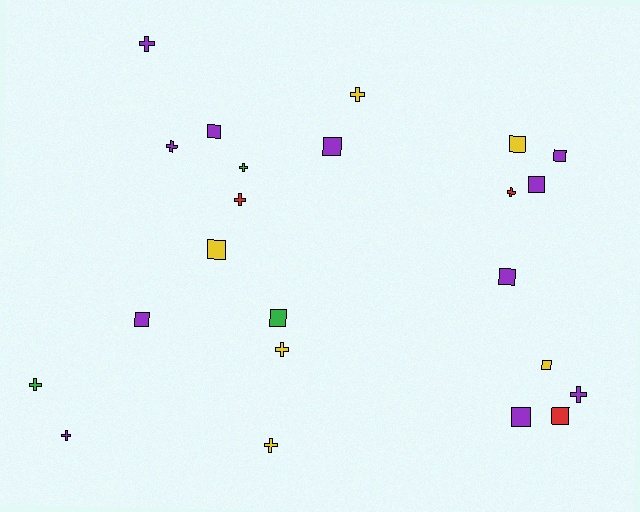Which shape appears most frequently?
Square, with 12 objects.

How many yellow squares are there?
There are 3 yellow squares.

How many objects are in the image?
There are 23 objects.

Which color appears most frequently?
Purple, with 11 objects.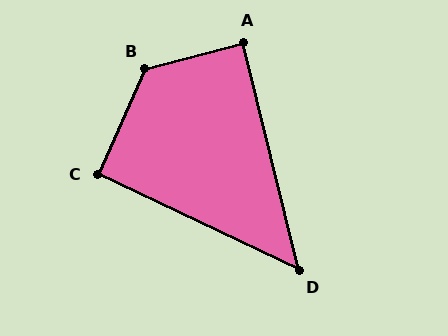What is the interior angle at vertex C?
Approximately 91 degrees (approximately right).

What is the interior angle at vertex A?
Approximately 89 degrees (approximately right).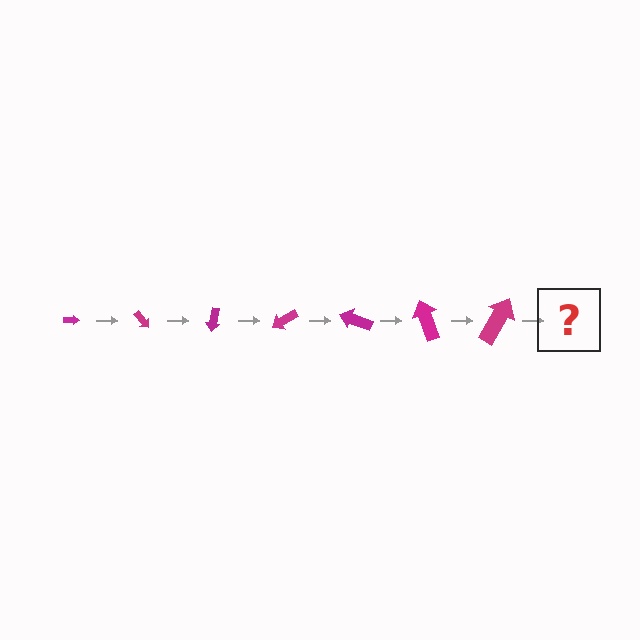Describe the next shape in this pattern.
It should be an arrow, larger than the previous one and rotated 350 degrees from the start.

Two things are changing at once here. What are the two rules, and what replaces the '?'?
The two rules are that the arrow grows larger each step and it rotates 50 degrees each step. The '?' should be an arrow, larger than the previous one and rotated 350 degrees from the start.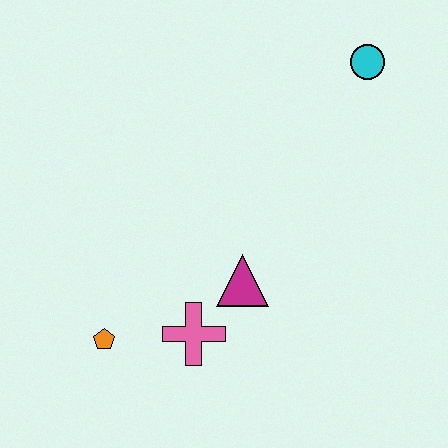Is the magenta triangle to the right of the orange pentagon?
Yes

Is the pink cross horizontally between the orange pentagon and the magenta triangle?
Yes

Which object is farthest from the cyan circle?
The orange pentagon is farthest from the cyan circle.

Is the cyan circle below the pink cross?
No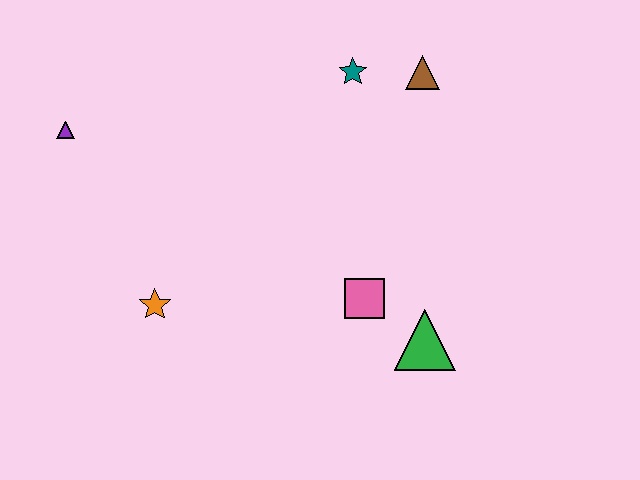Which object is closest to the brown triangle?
The teal star is closest to the brown triangle.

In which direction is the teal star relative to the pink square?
The teal star is above the pink square.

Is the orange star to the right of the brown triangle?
No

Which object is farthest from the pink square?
The purple triangle is farthest from the pink square.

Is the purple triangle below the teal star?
Yes